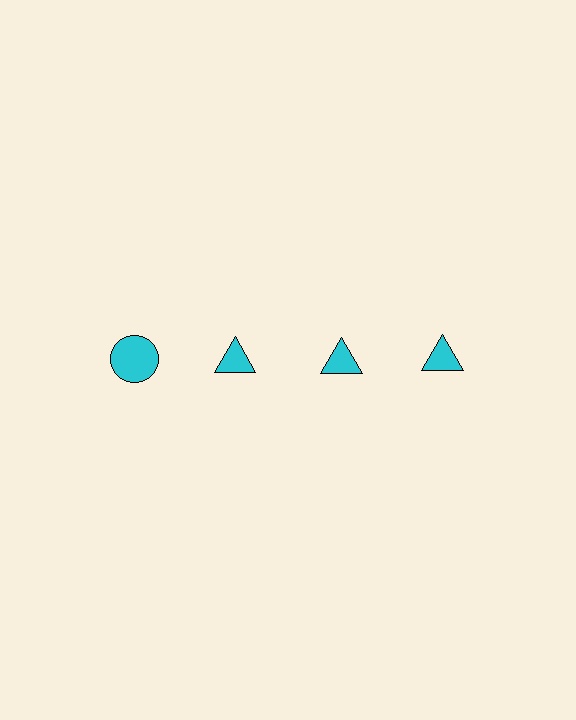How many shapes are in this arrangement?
There are 4 shapes arranged in a grid pattern.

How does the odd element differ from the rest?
It has a different shape: circle instead of triangle.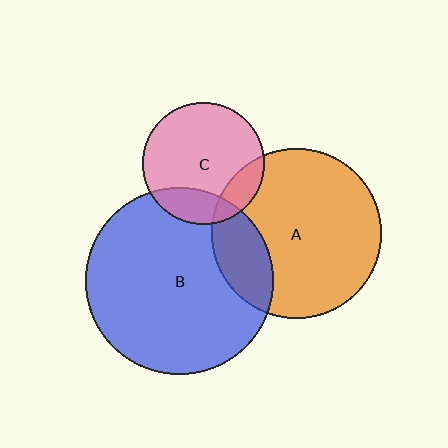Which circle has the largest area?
Circle B (blue).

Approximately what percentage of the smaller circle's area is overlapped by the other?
Approximately 15%.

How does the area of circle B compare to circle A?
Approximately 1.2 times.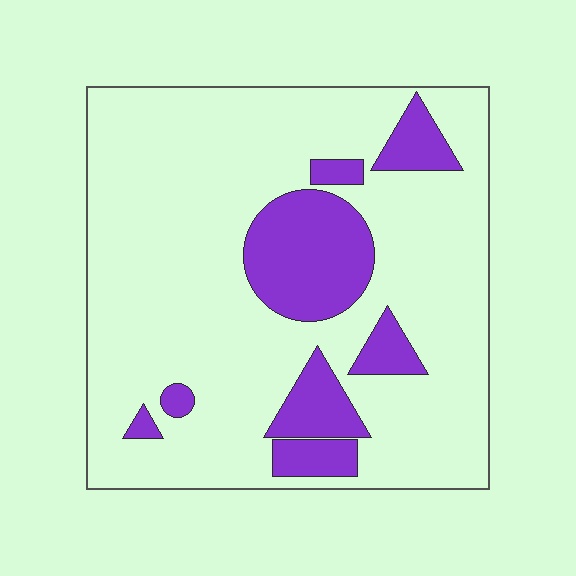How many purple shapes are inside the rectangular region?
8.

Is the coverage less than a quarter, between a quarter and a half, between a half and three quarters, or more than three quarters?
Less than a quarter.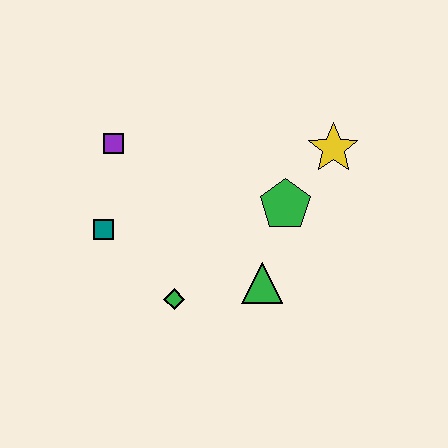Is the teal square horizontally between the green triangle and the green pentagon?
No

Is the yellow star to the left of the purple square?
No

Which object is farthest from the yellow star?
The teal square is farthest from the yellow star.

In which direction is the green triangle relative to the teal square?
The green triangle is to the right of the teal square.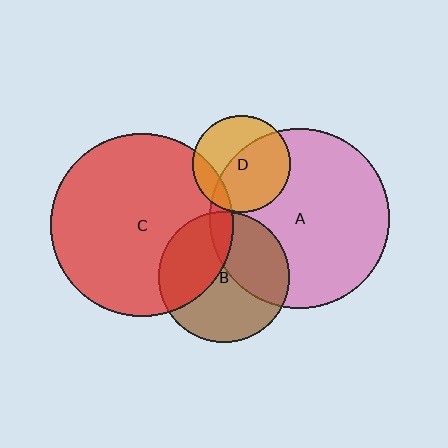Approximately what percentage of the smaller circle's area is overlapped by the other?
Approximately 40%.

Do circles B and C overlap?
Yes.